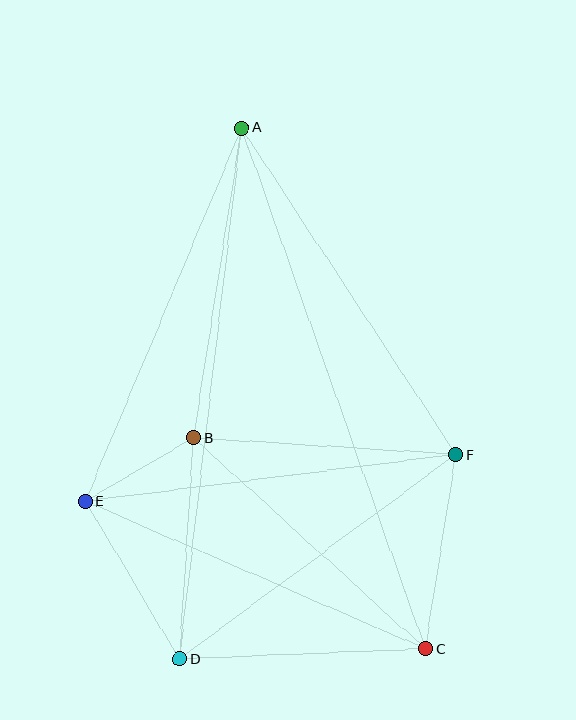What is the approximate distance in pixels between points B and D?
The distance between B and D is approximately 222 pixels.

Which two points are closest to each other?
Points B and E are closest to each other.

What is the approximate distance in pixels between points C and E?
The distance between C and E is approximately 371 pixels.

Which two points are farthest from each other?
Points A and C are farthest from each other.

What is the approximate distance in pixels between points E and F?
The distance between E and F is approximately 374 pixels.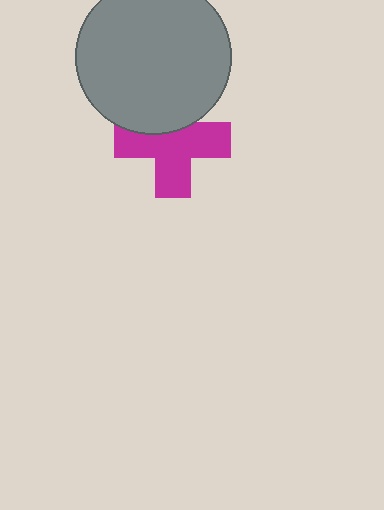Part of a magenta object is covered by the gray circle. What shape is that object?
It is a cross.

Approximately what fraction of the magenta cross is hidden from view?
Roughly 32% of the magenta cross is hidden behind the gray circle.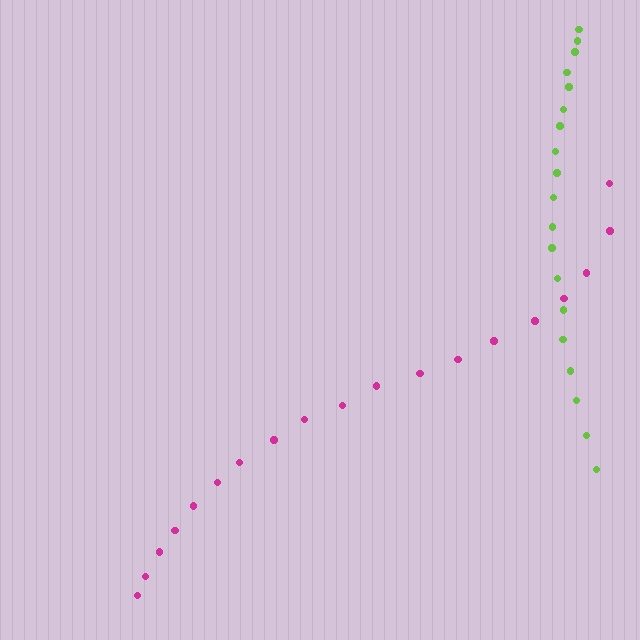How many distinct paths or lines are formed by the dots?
There are 2 distinct paths.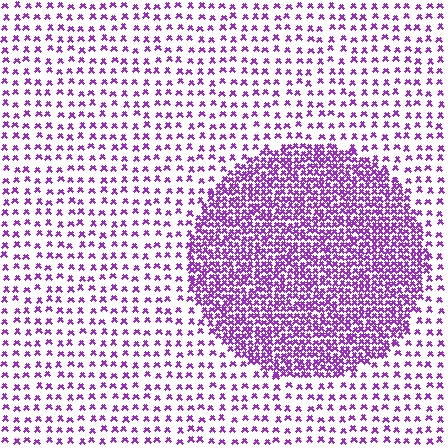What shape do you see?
I see a circle.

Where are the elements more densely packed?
The elements are more densely packed inside the circle boundary.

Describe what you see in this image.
The image contains small purple elements arranged at two different densities. A circle-shaped region is visible where the elements are more densely packed than the surrounding area.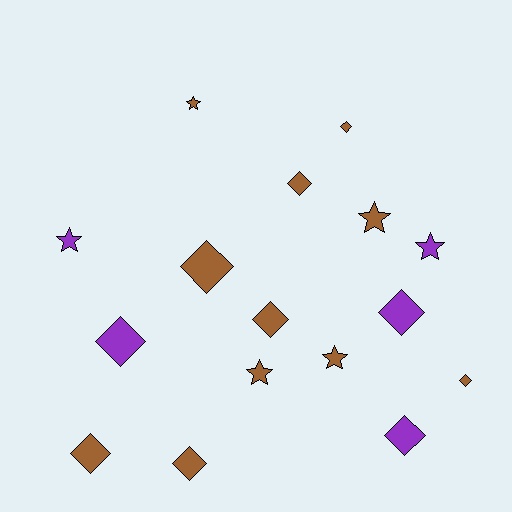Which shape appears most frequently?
Diamond, with 10 objects.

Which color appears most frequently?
Brown, with 11 objects.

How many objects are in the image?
There are 16 objects.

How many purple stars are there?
There are 2 purple stars.